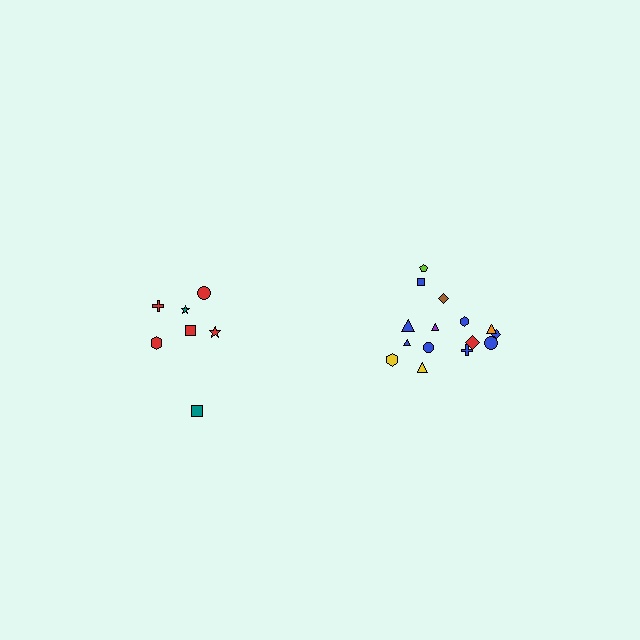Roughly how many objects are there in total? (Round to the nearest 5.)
Roughly 20 objects in total.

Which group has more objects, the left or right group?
The right group.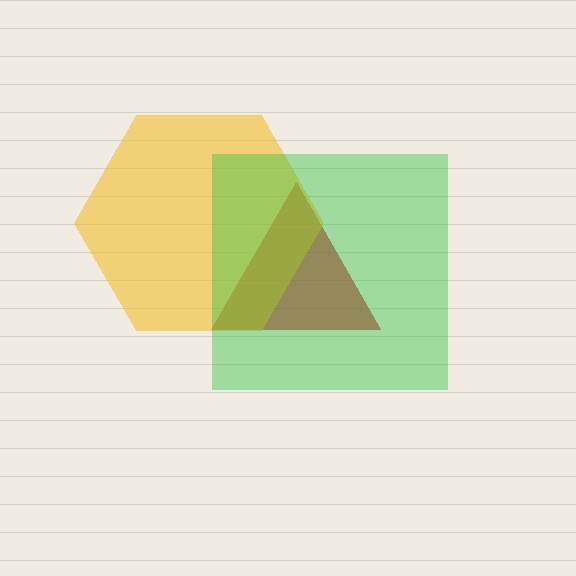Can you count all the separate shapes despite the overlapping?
Yes, there are 3 separate shapes.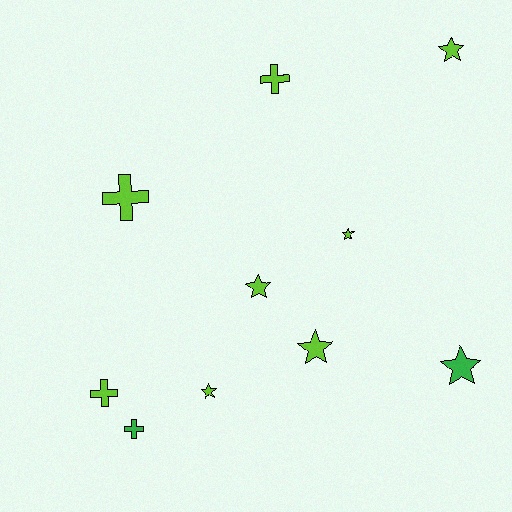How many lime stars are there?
There are 5 lime stars.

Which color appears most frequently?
Lime, with 8 objects.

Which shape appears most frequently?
Star, with 6 objects.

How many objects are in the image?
There are 10 objects.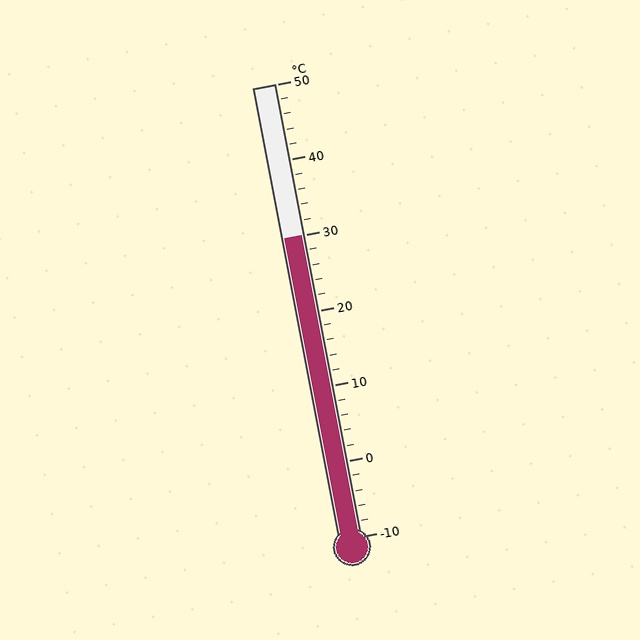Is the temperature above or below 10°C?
The temperature is above 10°C.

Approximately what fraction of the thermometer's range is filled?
The thermometer is filled to approximately 65% of its range.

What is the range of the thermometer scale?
The thermometer scale ranges from -10°C to 50°C.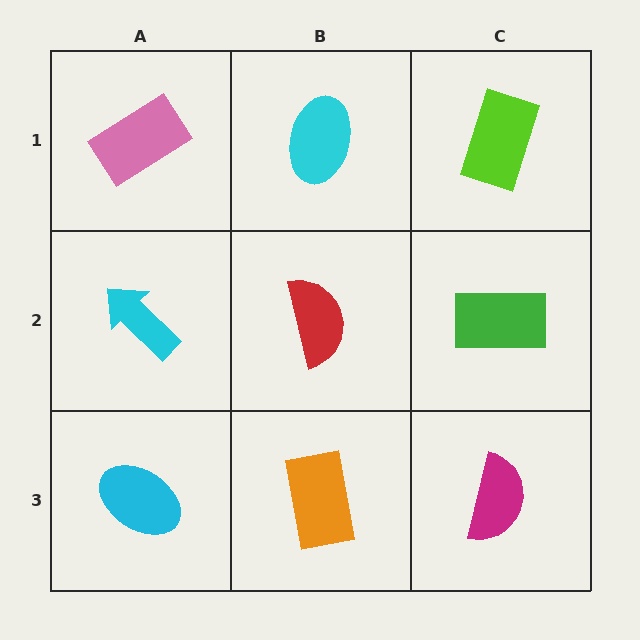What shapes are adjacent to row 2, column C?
A lime rectangle (row 1, column C), a magenta semicircle (row 3, column C), a red semicircle (row 2, column B).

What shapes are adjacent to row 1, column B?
A red semicircle (row 2, column B), a pink rectangle (row 1, column A), a lime rectangle (row 1, column C).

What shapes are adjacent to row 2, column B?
A cyan ellipse (row 1, column B), an orange rectangle (row 3, column B), a cyan arrow (row 2, column A), a green rectangle (row 2, column C).